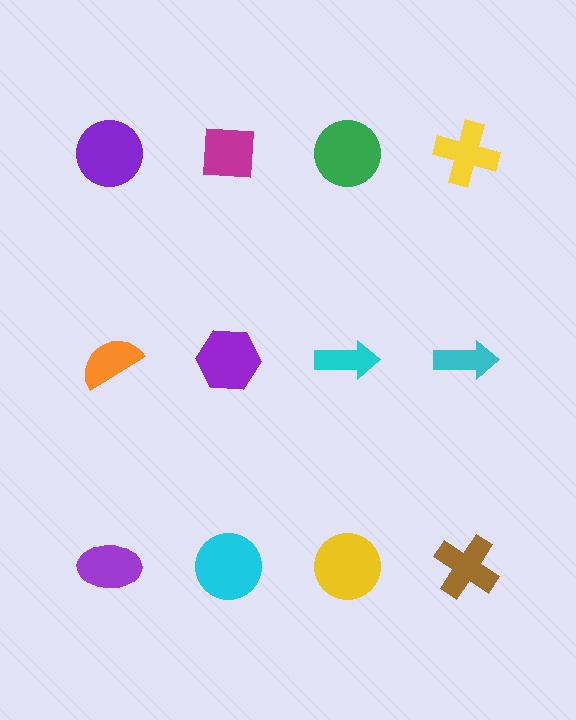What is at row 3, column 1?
A purple ellipse.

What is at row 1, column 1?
A purple circle.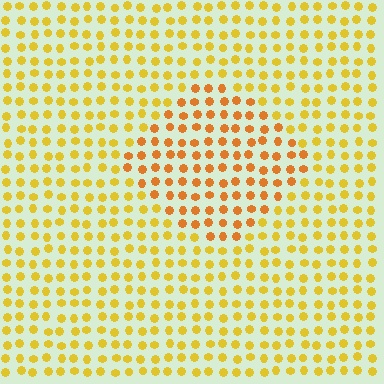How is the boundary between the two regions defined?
The boundary is defined purely by a slight shift in hue (about 25 degrees). Spacing, size, and orientation are identical on both sides.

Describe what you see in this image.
The image is filled with small yellow elements in a uniform arrangement. A diamond-shaped region is visible where the elements are tinted to a slightly different hue, forming a subtle color boundary.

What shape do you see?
I see a diamond.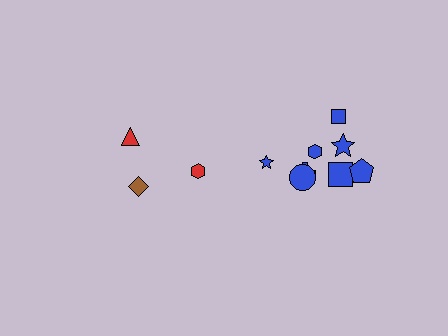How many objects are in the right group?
There are 8 objects.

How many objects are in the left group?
There are 3 objects.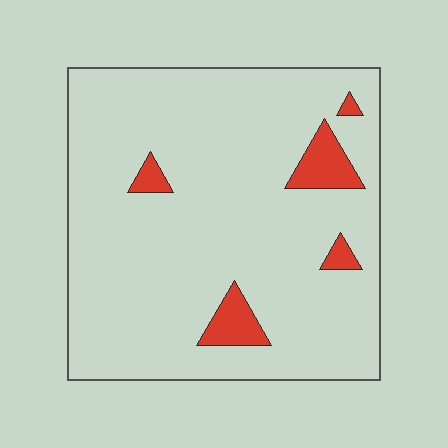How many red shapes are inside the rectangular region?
5.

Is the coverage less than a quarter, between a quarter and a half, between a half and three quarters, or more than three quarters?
Less than a quarter.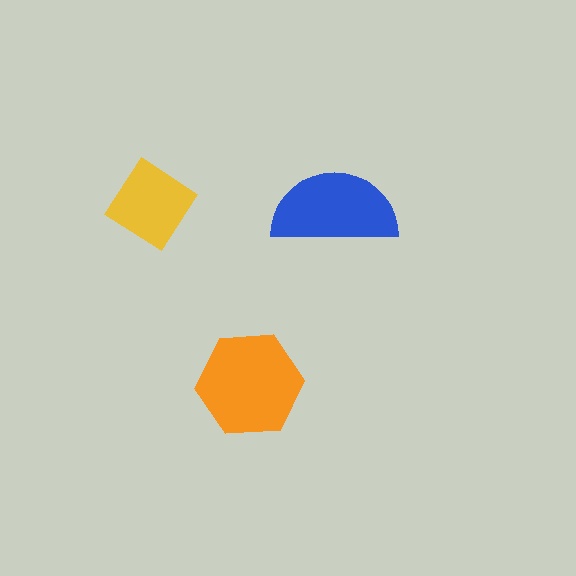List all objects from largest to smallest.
The orange hexagon, the blue semicircle, the yellow diamond.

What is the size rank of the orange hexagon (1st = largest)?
1st.